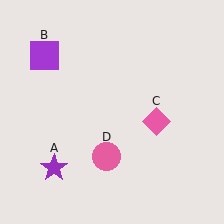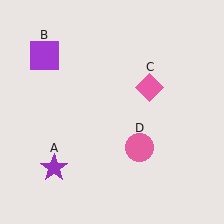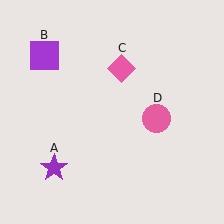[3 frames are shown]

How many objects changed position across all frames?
2 objects changed position: pink diamond (object C), pink circle (object D).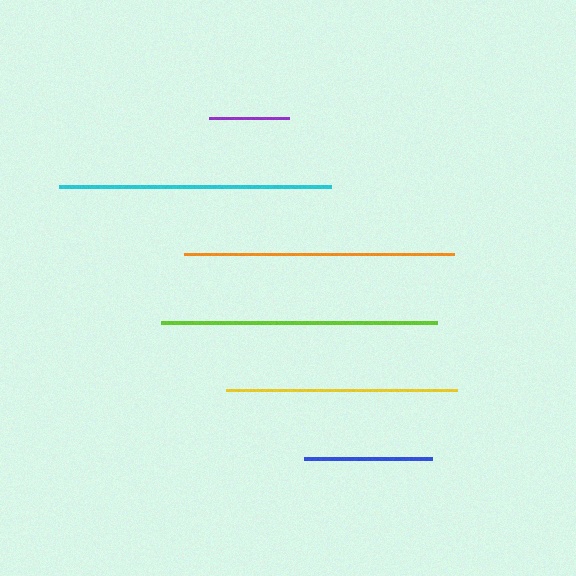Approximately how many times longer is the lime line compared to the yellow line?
The lime line is approximately 1.2 times the length of the yellow line.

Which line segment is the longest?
The lime line is the longest at approximately 276 pixels.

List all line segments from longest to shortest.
From longest to shortest: lime, cyan, orange, yellow, blue, purple.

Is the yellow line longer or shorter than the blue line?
The yellow line is longer than the blue line.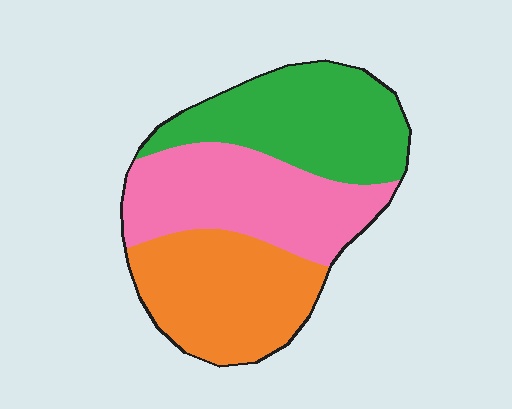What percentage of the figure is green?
Green takes up about one third (1/3) of the figure.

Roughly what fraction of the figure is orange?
Orange takes up between a sixth and a third of the figure.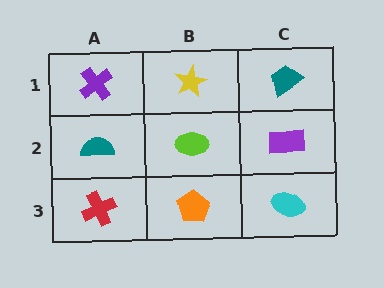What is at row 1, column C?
A teal trapezoid.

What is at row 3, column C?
A cyan ellipse.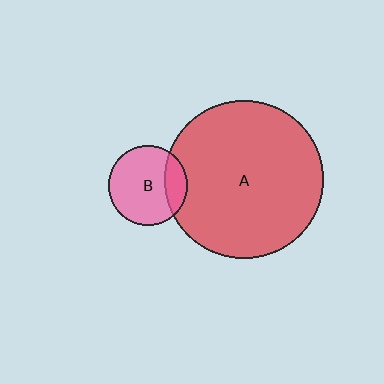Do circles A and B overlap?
Yes.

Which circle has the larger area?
Circle A (red).